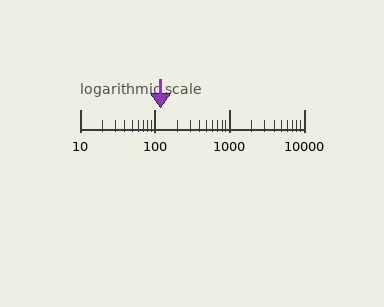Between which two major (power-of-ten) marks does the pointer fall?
The pointer is between 100 and 1000.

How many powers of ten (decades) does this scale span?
The scale spans 3 decades, from 10 to 10000.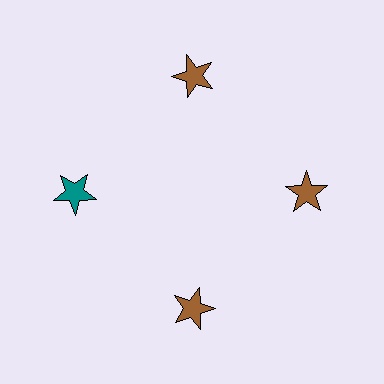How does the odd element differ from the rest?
It has a different color: teal instead of brown.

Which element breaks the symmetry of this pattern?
The teal star at roughly the 9 o'clock position breaks the symmetry. All other shapes are brown stars.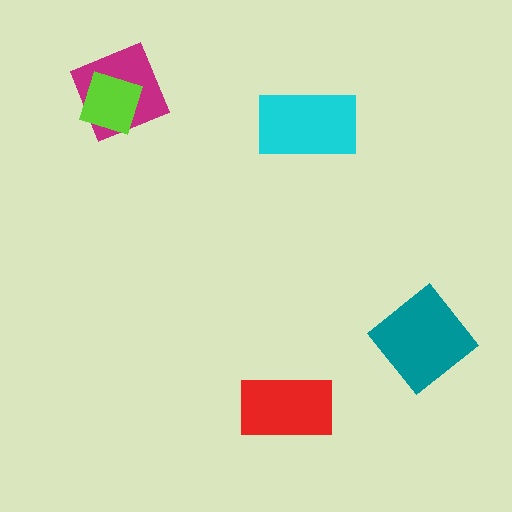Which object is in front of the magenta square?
The lime square is in front of the magenta square.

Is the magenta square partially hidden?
Yes, it is partially covered by another shape.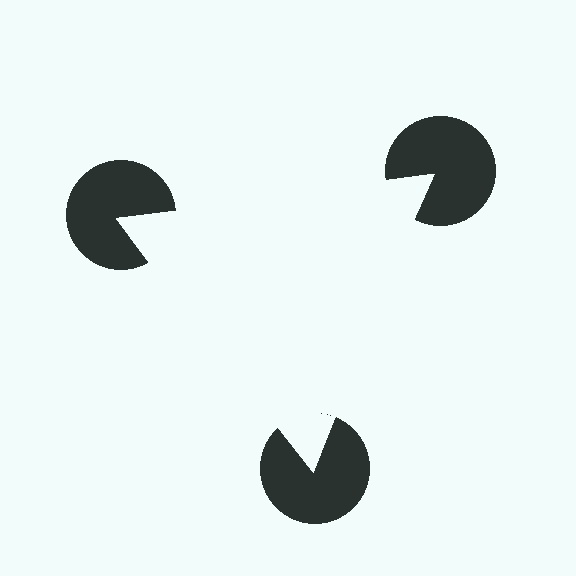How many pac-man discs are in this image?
There are 3 — one at each vertex of the illusory triangle.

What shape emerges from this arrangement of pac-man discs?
An illusory triangle — its edges are inferred from the aligned wedge cuts in the pac-man discs, not physically drawn.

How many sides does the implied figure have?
3 sides.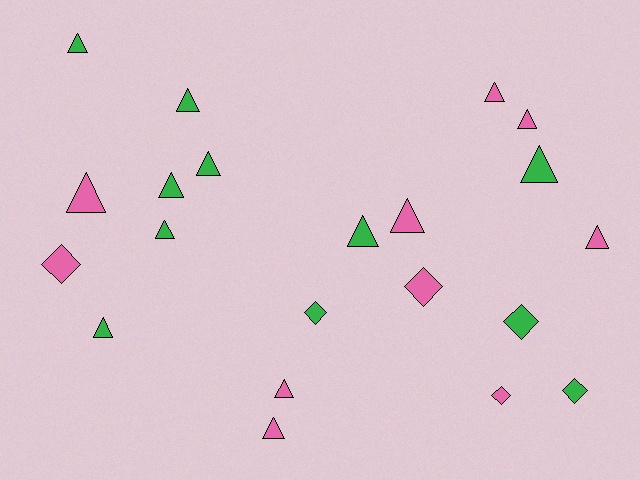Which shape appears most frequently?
Triangle, with 15 objects.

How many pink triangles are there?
There are 7 pink triangles.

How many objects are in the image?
There are 21 objects.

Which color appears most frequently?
Green, with 11 objects.